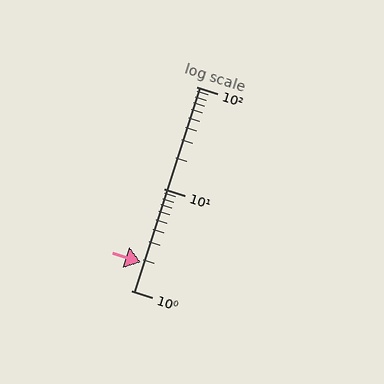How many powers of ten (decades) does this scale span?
The scale spans 2 decades, from 1 to 100.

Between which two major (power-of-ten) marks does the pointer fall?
The pointer is between 1 and 10.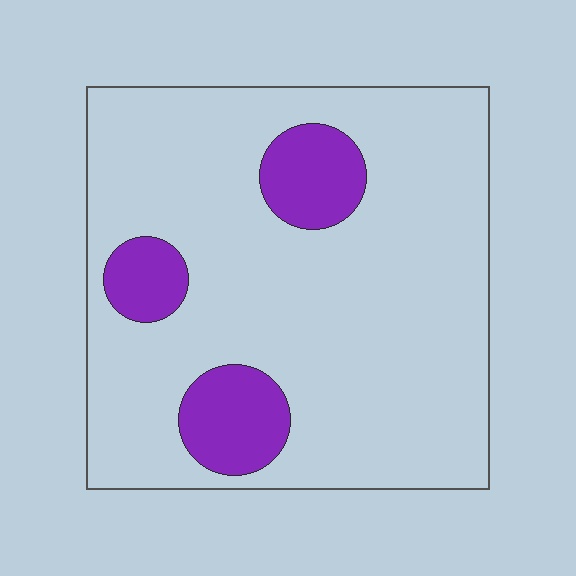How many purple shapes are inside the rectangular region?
3.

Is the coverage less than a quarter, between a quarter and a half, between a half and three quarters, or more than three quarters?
Less than a quarter.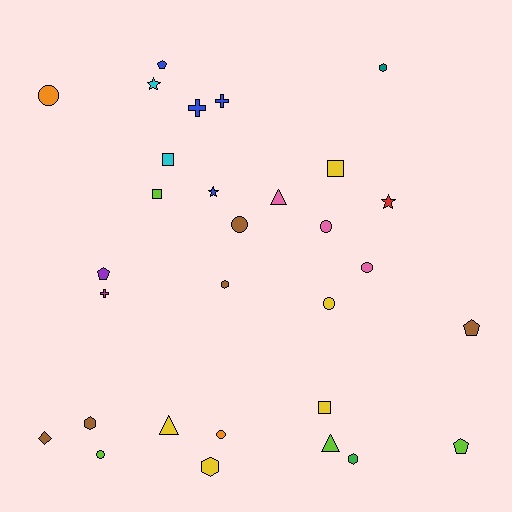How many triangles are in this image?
There are 3 triangles.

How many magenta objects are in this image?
There is 1 magenta object.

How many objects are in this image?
There are 30 objects.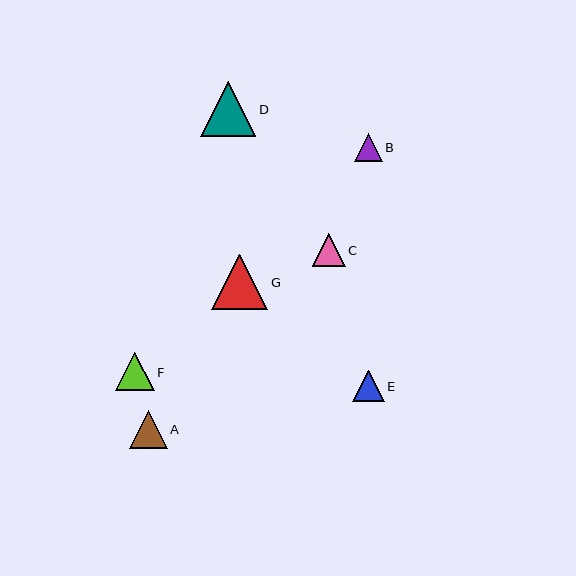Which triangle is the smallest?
Triangle B is the smallest with a size of approximately 28 pixels.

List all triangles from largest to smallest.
From largest to smallest: G, D, F, A, C, E, B.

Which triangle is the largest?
Triangle G is the largest with a size of approximately 56 pixels.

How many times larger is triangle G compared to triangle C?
Triangle G is approximately 1.7 times the size of triangle C.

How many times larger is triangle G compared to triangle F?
Triangle G is approximately 1.4 times the size of triangle F.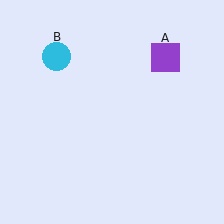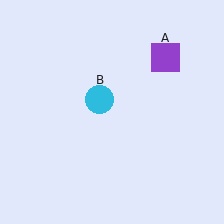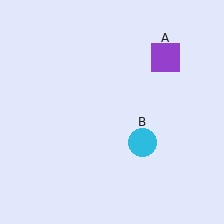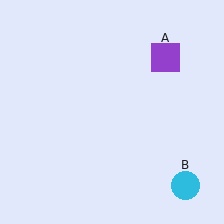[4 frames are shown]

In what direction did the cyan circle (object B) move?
The cyan circle (object B) moved down and to the right.